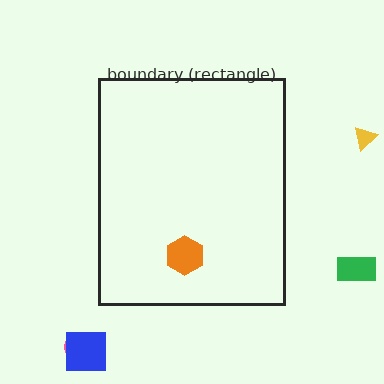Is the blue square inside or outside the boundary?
Outside.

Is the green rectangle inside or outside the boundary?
Outside.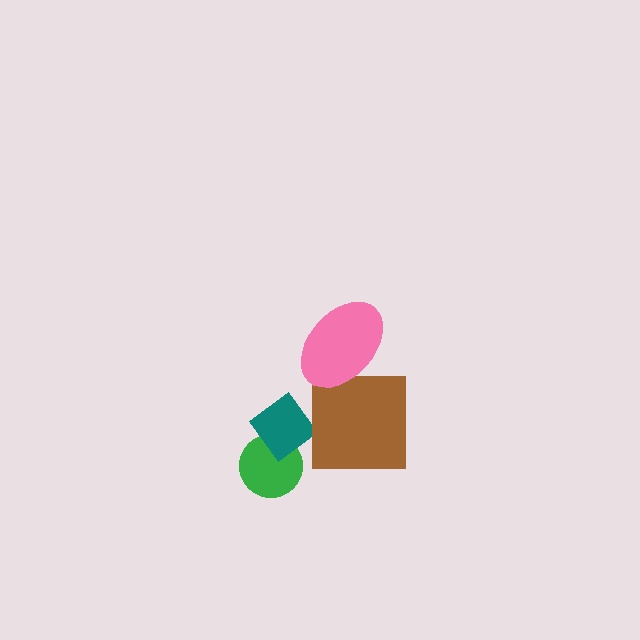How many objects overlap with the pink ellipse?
1 object overlaps with the pink ellipse.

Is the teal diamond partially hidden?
No, no other shape covers it.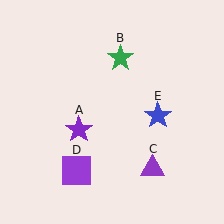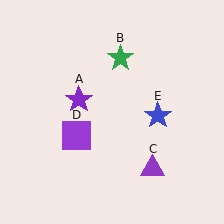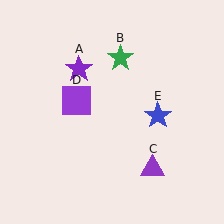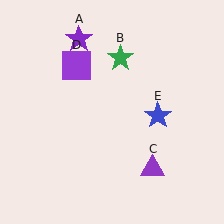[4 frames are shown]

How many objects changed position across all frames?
2 objects changed position: purple star (object A), purple square (object D).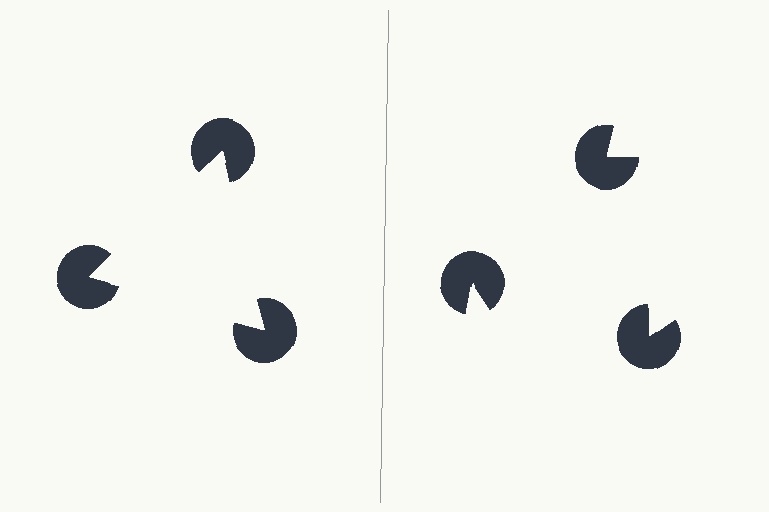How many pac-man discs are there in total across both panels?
6 — 3 on each side.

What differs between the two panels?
The pac-man discs are positioned identically on both sides; only the wedge orientations differ. On the left they align to a triangle; on the right they are misaligned.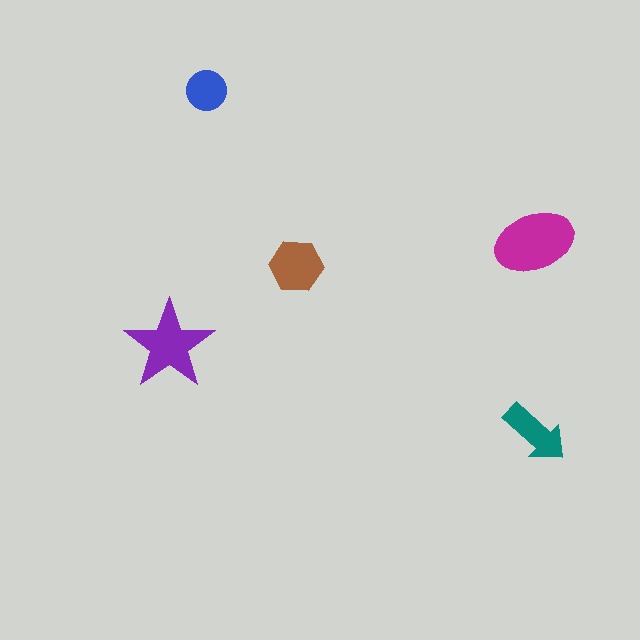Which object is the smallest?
The blue circle.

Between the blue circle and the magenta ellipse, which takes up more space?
The magenta ellipse.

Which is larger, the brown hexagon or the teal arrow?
The brown hexagon.